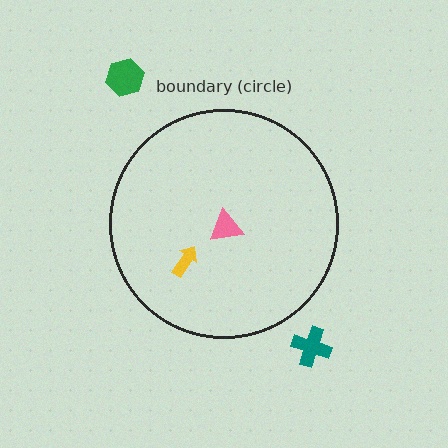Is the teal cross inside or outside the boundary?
Outside.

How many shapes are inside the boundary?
2 inside, 2 outside.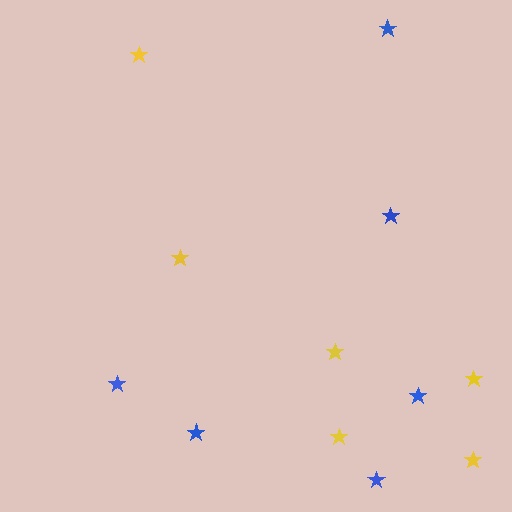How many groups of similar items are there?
There are 2 groups: one group of yellow stars (6) and one group of blue stars (6).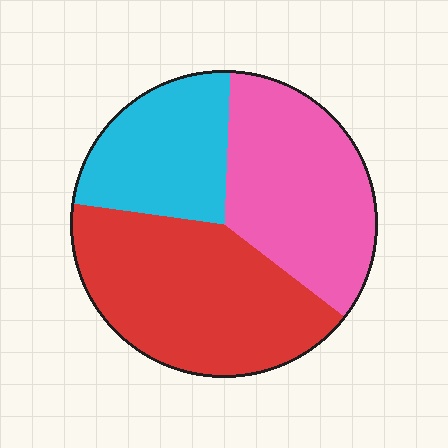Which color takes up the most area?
Red, at roughly 40%.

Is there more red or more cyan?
Red.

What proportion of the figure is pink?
Pink covers 35% of the figure.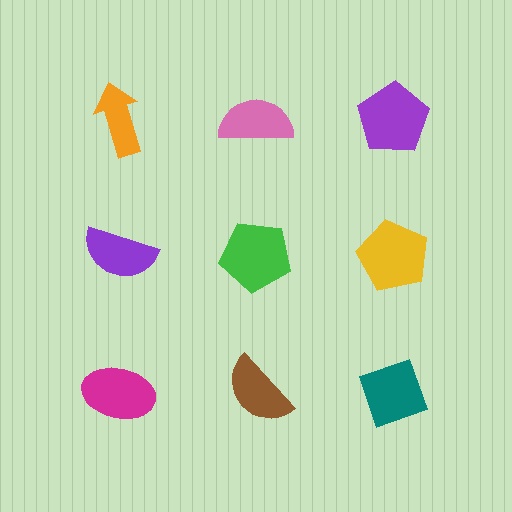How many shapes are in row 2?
3 shapes.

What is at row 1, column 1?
An orange arrow.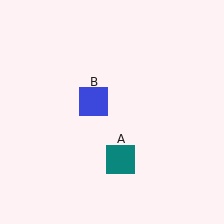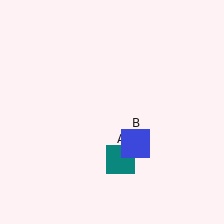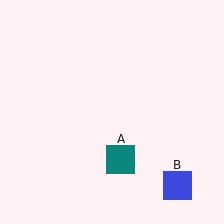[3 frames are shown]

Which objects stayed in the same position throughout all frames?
Teal square (object A) remained stationary.